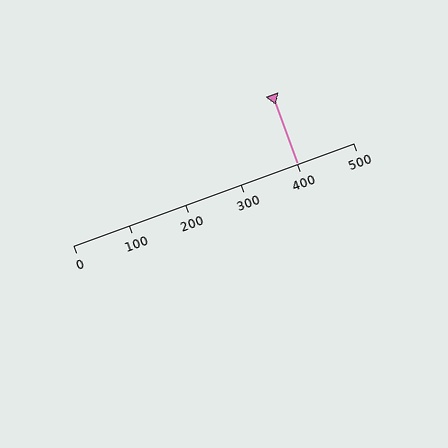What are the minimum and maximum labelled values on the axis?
The axis runs from 0 to 500.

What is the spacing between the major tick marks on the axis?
The major ticks are spaced 100 apart.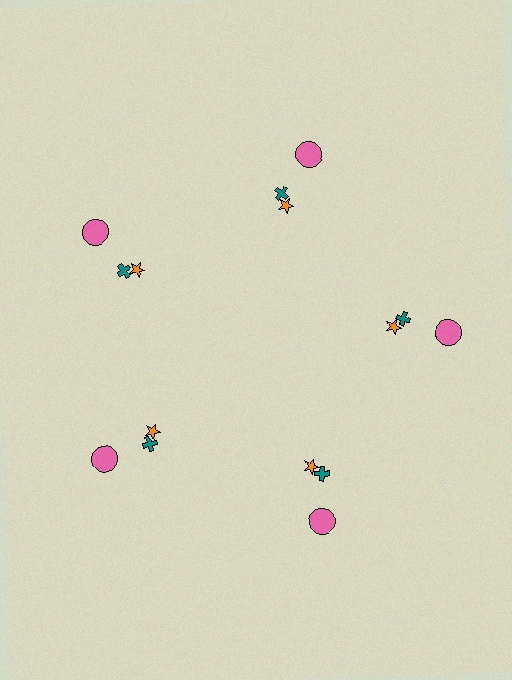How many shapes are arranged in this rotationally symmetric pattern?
There are 15 shapes, arranged in 5 groups of 3.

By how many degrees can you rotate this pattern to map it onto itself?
The pattern maps onto itself every 72 degrees of rotation.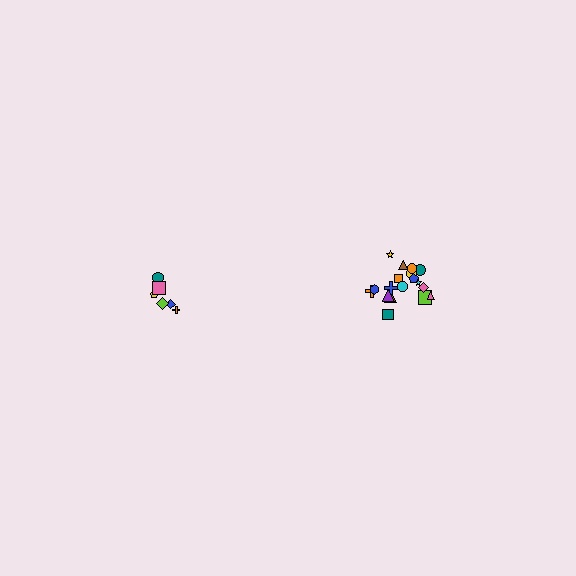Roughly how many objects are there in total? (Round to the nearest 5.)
Roughly 25 objects in total.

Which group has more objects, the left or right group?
The right group.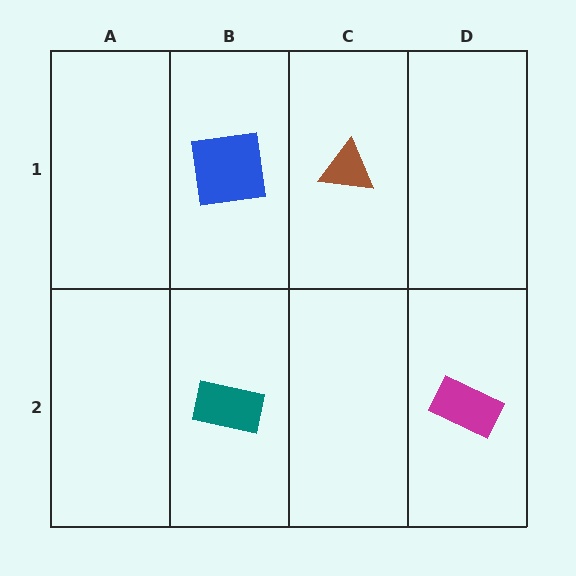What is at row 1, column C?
A brown triangle.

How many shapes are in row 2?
2 shapes.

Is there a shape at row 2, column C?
No, that cell is empty.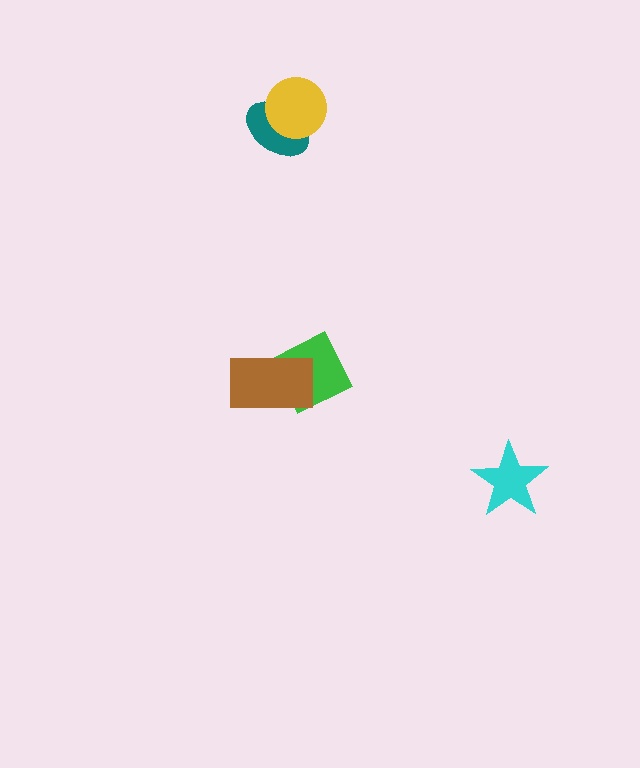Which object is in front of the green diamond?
The brown rectangle is in front of the green diamond.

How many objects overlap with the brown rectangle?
1 object overlaps with the brown rectangle.